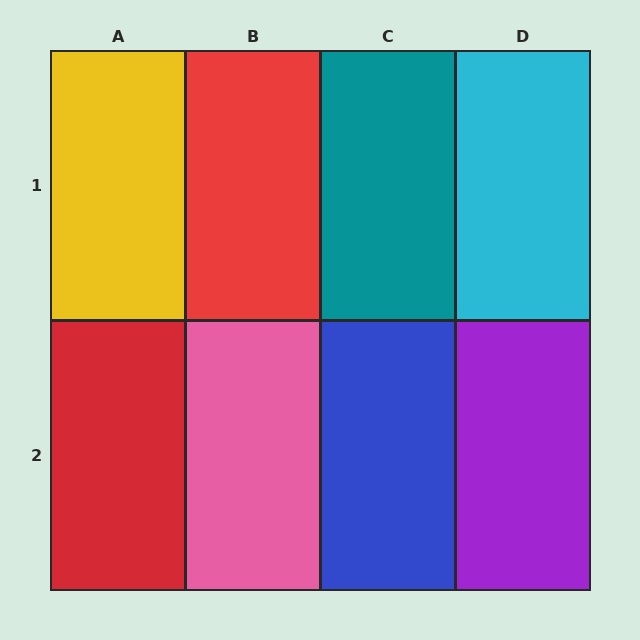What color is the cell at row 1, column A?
Yellow.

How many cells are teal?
1 cell is teal.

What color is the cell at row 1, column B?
Red.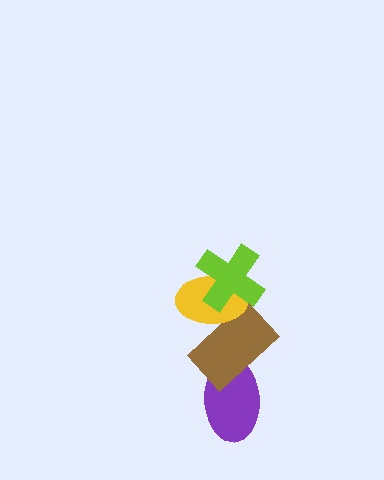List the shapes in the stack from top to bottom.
From top to bottom: the lime cross, the yellow ellipse, the brown rectangle, the purple ellipse.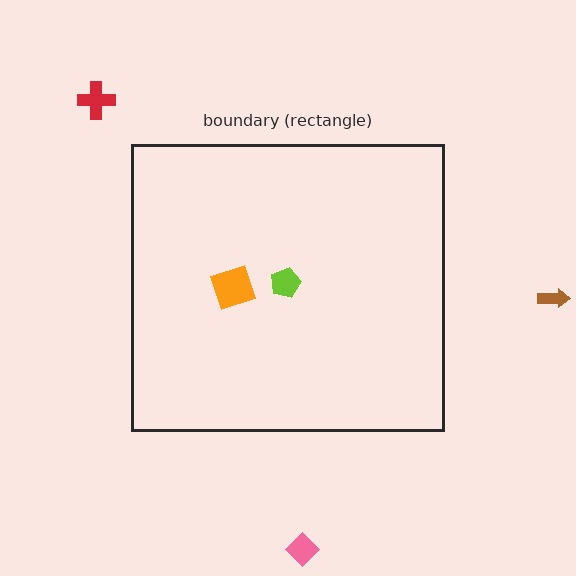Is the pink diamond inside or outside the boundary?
Outside.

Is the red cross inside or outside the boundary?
Outside.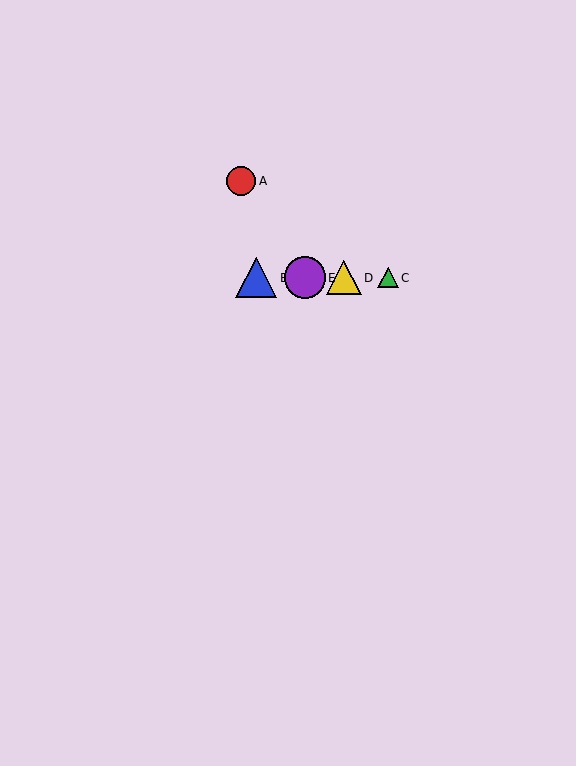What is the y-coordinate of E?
Object E is at y≈278.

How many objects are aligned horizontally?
4 objects (B, C, D, E) are aligned horizontally.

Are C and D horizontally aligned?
Yes, both are at y≈278.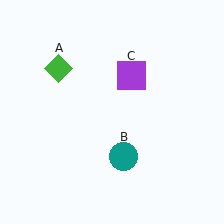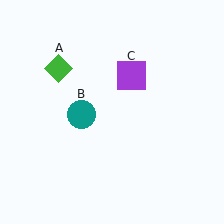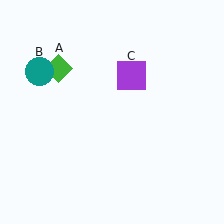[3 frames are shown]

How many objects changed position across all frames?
1 object changed position: teal circle (object B).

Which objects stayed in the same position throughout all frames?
Green diamond (object A) and purple square (object C) remained stationary.